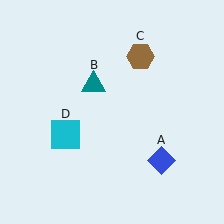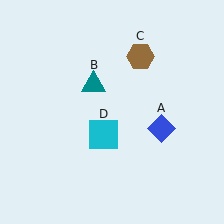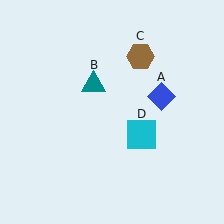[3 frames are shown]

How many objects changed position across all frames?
2 objects changed position: blue diamond (object A), cyan square (object D).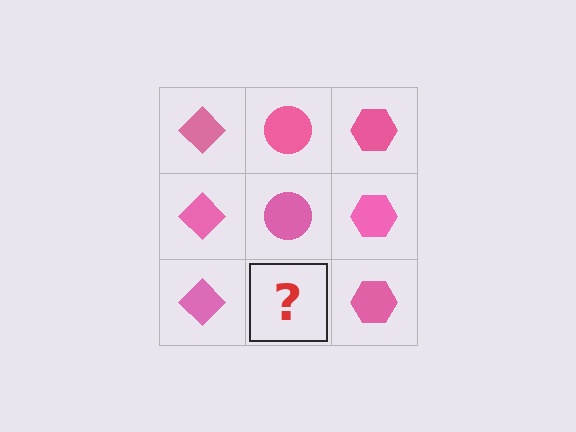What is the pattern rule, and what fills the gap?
The rule is that each column has a consistent shape. The gap should be filled with a pink circle.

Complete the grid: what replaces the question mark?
The question mark should be replaced with a pink circle.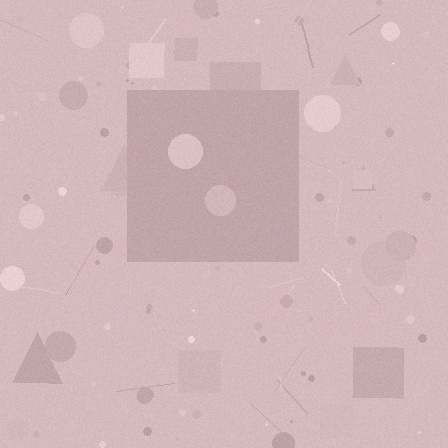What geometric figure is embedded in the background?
A square is embedded in the background.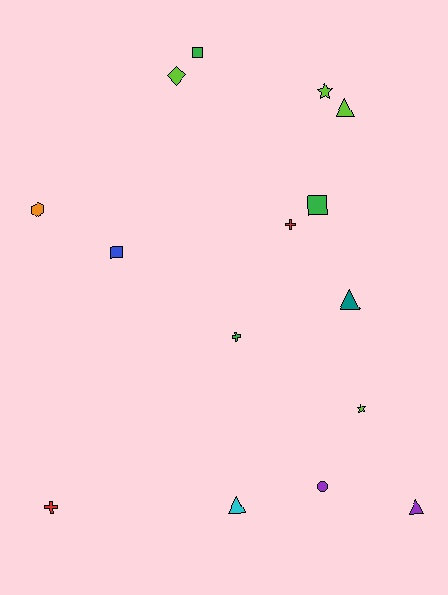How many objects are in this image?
There are 15 objects.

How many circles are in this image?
There is 1 circle.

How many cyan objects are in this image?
There is 1 cyan object.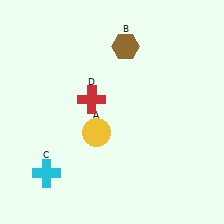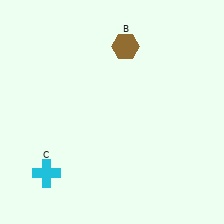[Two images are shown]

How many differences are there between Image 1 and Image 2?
There are 2 differences between the two images.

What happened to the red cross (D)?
The red cross (D) was removed in Image 2. It was in the top-left area of Image 1.